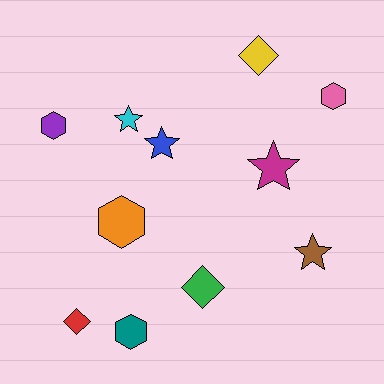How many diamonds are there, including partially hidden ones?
There are 3 diamonds.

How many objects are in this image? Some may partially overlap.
There are 11 objects.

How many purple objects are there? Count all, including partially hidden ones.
There is 1 purple object.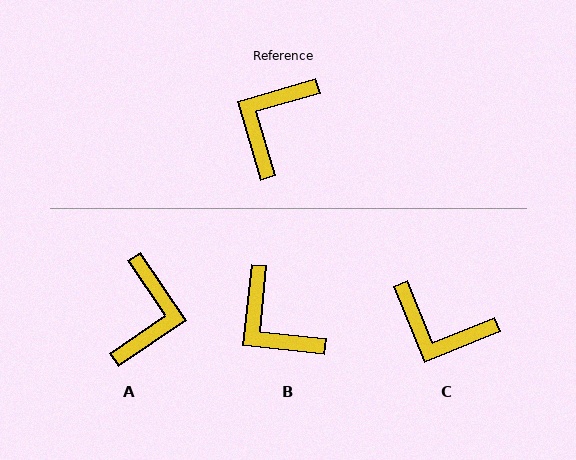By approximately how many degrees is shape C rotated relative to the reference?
Approximately 96 degrees counter-clockwise.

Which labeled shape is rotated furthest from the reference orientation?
A, about 162 degrees away.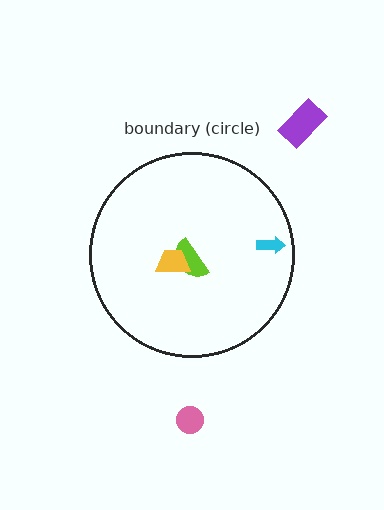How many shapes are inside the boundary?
3 inside, 2 outside.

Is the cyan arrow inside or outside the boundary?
Inside.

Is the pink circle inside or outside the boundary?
Outside.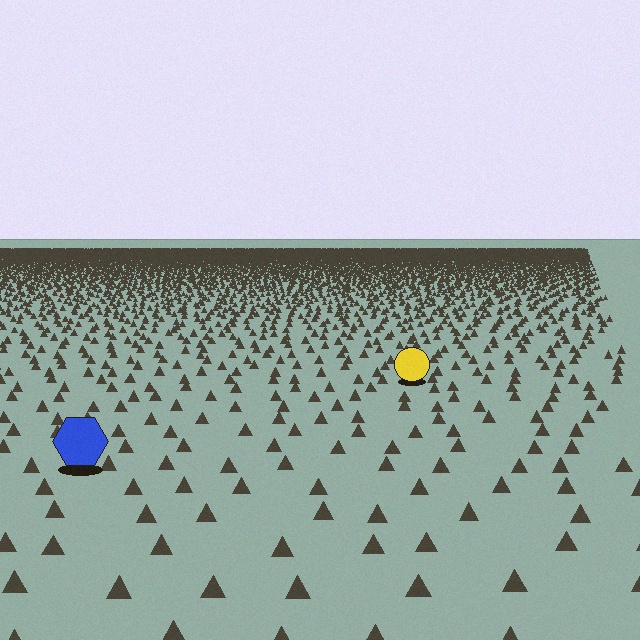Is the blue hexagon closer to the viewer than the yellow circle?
Yes. The blue hexagon is closer — you can tell from the texture gradient: the ground texture is coarser near it.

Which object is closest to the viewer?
The blue hexagon is closest. The texture marks near it are larger and more spread out.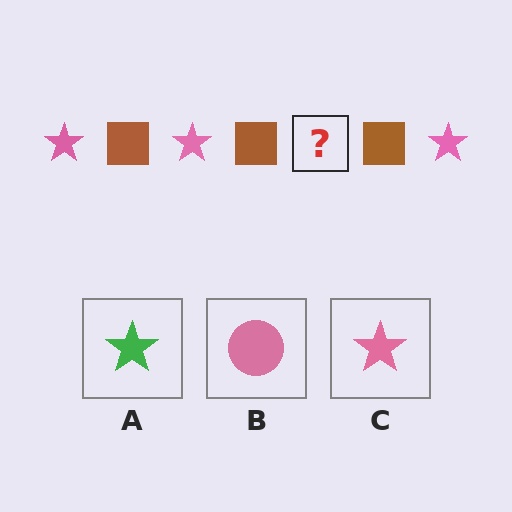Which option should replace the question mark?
Option C.